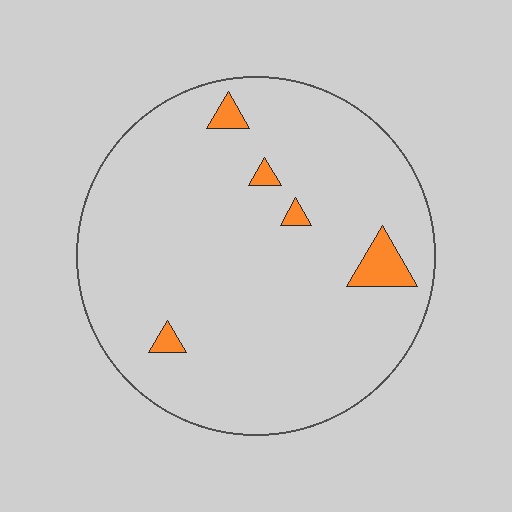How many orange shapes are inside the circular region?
5.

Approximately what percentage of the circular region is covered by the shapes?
Approximately 5%.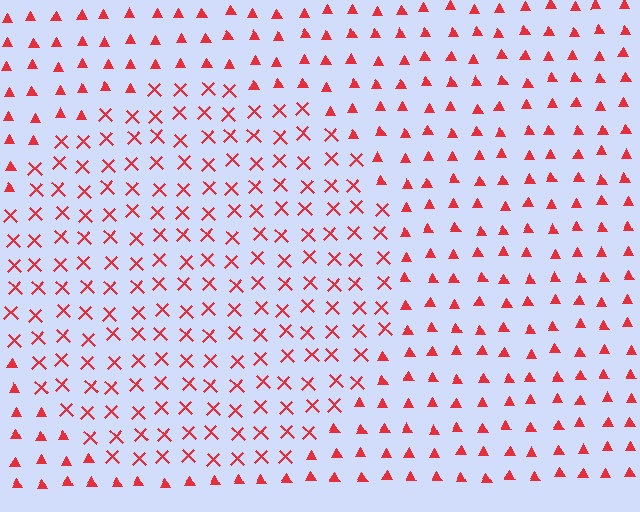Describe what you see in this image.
The image is filled with small red elements arranged in a uniform grid. A circle-shaped region contains X marks, while the surrounding area contains triangles. The boundary is defined purely by the change in element shape.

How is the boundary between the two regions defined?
The boundary is defined by a change in element shape: X marks inside vs. triangles outside. All elements share the same color and spacing.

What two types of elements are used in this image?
The image uses X marks inside the circle region and triangles outside it.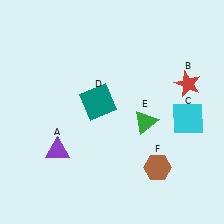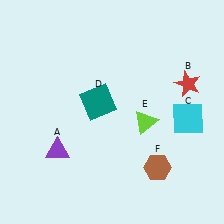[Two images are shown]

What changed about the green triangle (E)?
In Image 1, E is green. In Image 2, it changed to lime.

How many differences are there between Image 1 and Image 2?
There is 1 difference between the two images.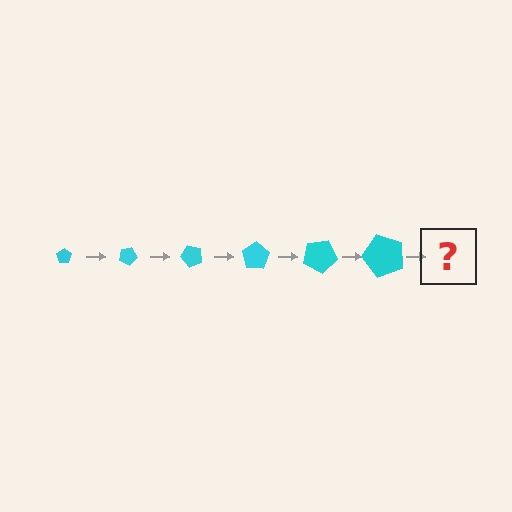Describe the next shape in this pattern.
It should be a pentagon, larger than the previous one and rotated 150 degrees from the start.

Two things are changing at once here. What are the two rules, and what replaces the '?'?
The two rules are that the pentagon grows larger each step and it rotates 25 degrees each step. The '?' should be a pentagon, larger than the previous one and rotated 150 degrees from the start.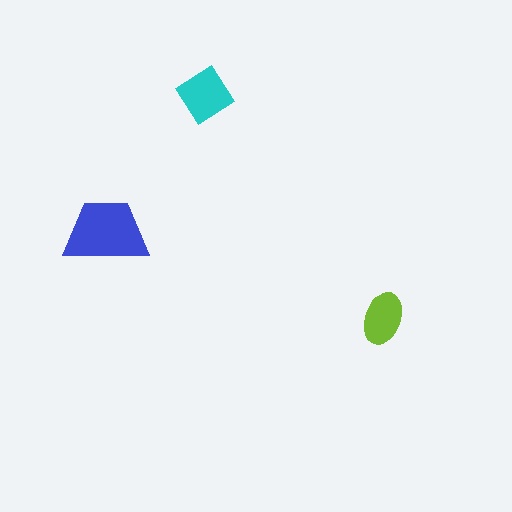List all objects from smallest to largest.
The lime ellipse, the cyan diamond, the blue trapezoid.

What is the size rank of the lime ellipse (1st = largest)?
3rd.